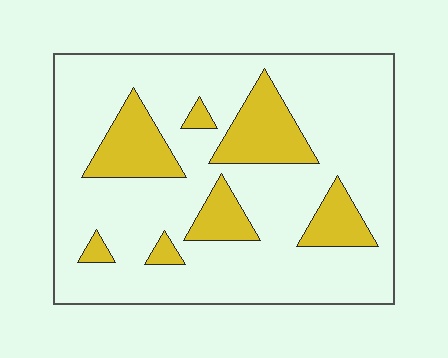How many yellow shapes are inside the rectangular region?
7.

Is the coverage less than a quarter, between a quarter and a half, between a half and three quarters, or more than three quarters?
Less than a quarter.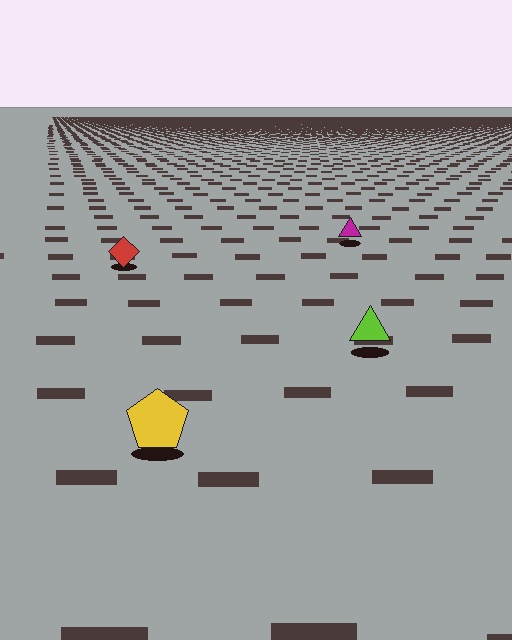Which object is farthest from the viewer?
The magenta triangle is farthest from the viewer. It appears smaller and the ground texture around it is denser.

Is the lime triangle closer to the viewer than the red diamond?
Yes. The lime triangle is closer — you can tell from the texture gradient: the ground texture is coarser near it.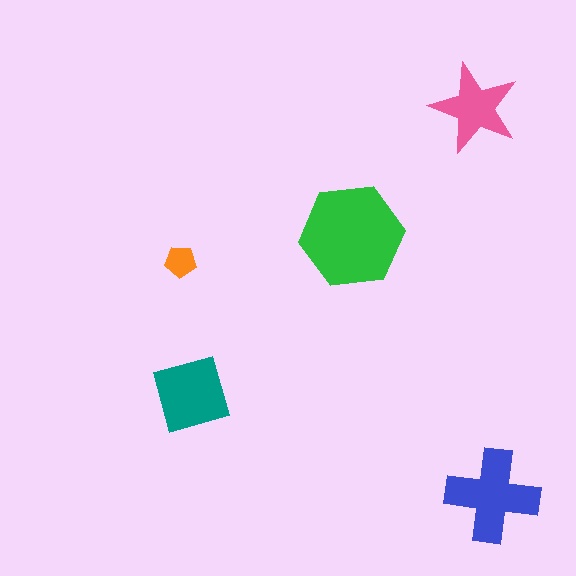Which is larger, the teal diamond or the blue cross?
The blue cross.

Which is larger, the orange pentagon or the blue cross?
The blue cross.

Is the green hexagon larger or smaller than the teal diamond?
Larger.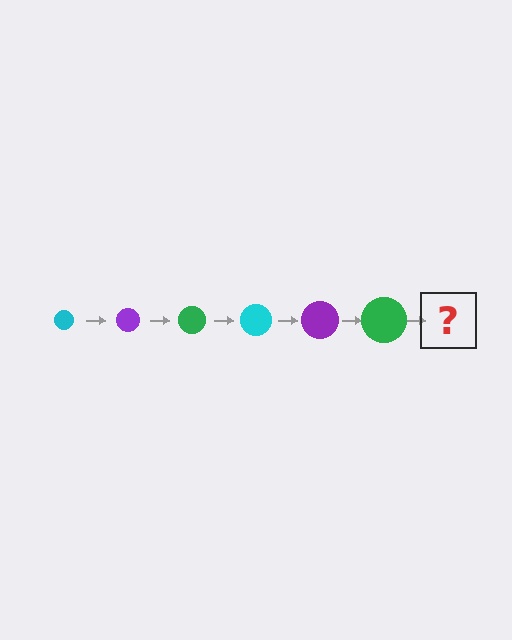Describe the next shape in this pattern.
It should be a cyan circle, larger than the previous one.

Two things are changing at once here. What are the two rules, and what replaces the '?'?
The two rules are that the circle grows larger each step and the color cycles through cyan, purple, and green. The '?' should be a cyan circle, larger than the previous one.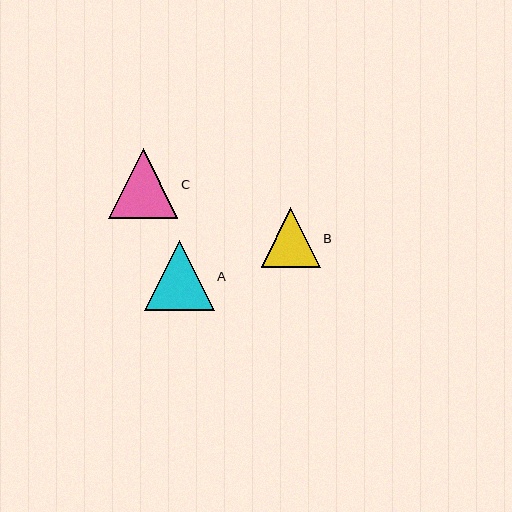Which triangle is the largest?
Triangle A is the largest with a size of approximately 70 pixels.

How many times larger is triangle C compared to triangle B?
Triangle C is approximately 1.2 times the size of triangle B.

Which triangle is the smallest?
Triangle B is the smallest with a size of approximately 59 pixels.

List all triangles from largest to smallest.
From largest to smallest: A, C, B.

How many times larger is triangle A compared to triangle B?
Triangle A is approximately 1.2 times the size of triangle B.